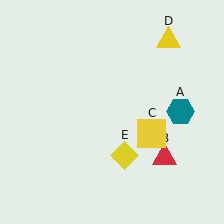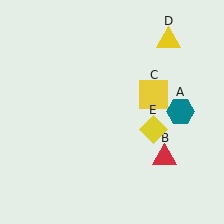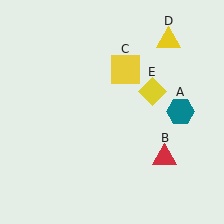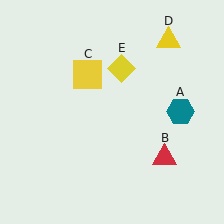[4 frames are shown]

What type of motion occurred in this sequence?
The yellow square (object C), yellow diamond (object E) rotated counterclockwise around the center of the scene.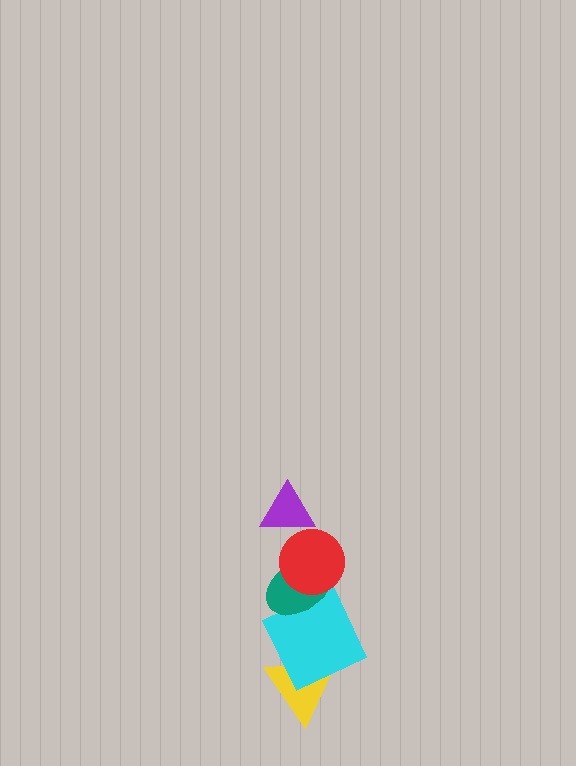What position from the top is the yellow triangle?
The yellow triangle is 5th from the top.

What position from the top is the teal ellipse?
The teal ellipse is 3rd from the top.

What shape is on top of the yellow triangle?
The cyan square is on top of the yellow triangle.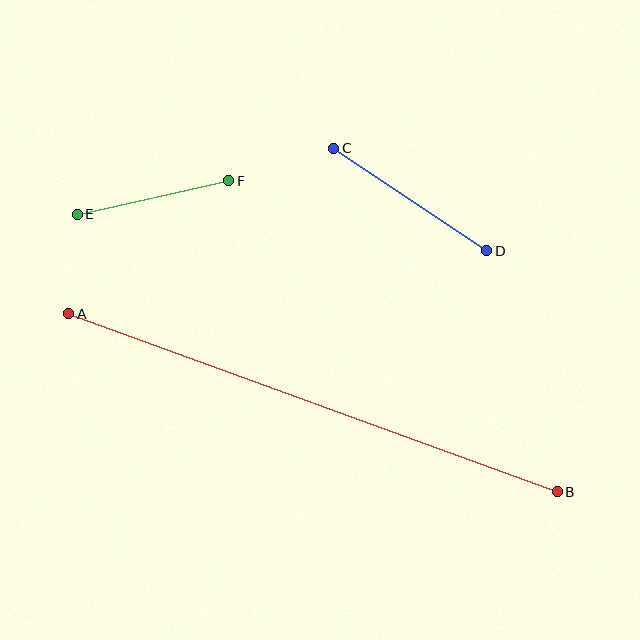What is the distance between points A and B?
The distance is approximately 520 pixels.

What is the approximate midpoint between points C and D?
The midpoint is at approximately (410, 200) pixels.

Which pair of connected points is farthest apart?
Points A and B are farthest apart.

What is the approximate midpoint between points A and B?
The midpoint is at approximately (313, 403) pixels.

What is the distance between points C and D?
The distance is approximately 184 pixels.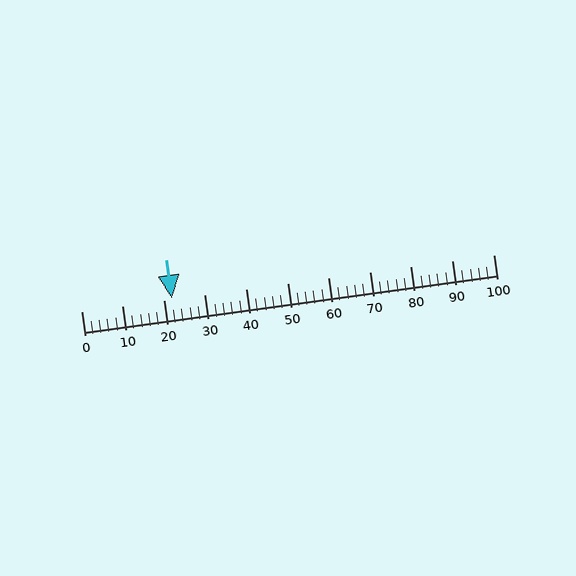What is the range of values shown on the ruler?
The ruler shows values from 0 to 100.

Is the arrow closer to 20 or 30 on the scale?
The arrow is closer to 20.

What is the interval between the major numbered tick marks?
The major tick marks are spaced 10 units apart.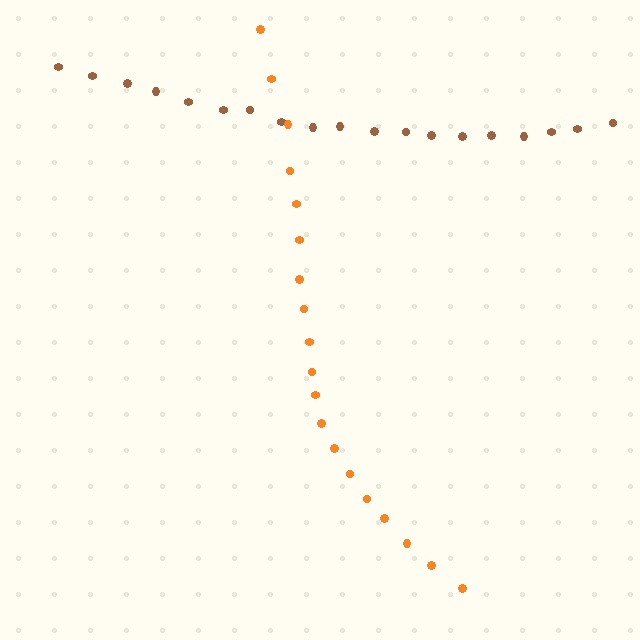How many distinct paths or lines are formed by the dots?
There are 2 distinct paths.